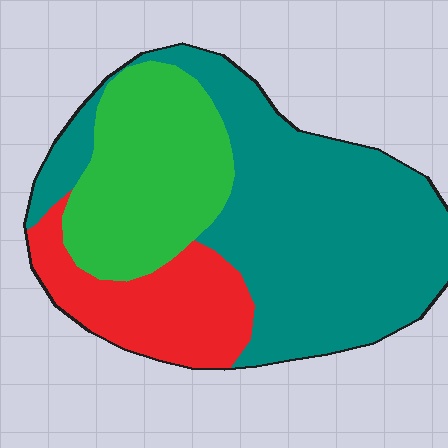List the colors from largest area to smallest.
From largest to smallest: teal, green, red.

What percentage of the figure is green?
Green takes up about one quarter (1/4) of the figure.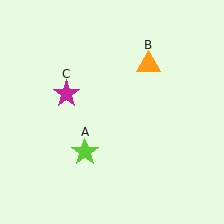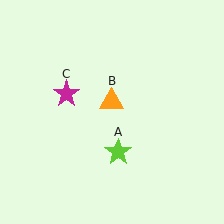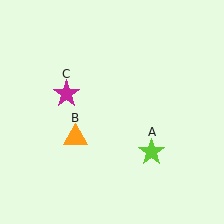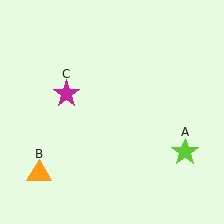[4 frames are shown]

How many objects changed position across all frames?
2 objects changed position: lime star (object A), orange triangle (object B).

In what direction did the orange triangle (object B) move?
The orange triangle (object B) moved down and to the left.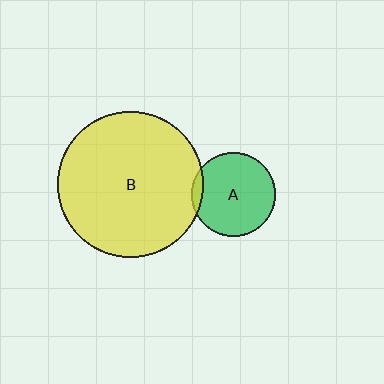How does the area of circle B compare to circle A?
Approximately 3.0 times.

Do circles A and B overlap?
Yes.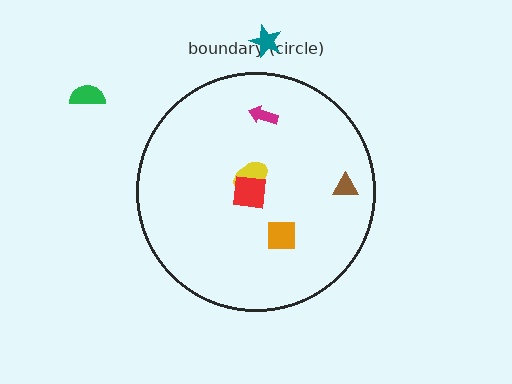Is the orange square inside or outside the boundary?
Inside.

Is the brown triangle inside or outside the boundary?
Inside.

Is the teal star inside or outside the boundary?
Outside.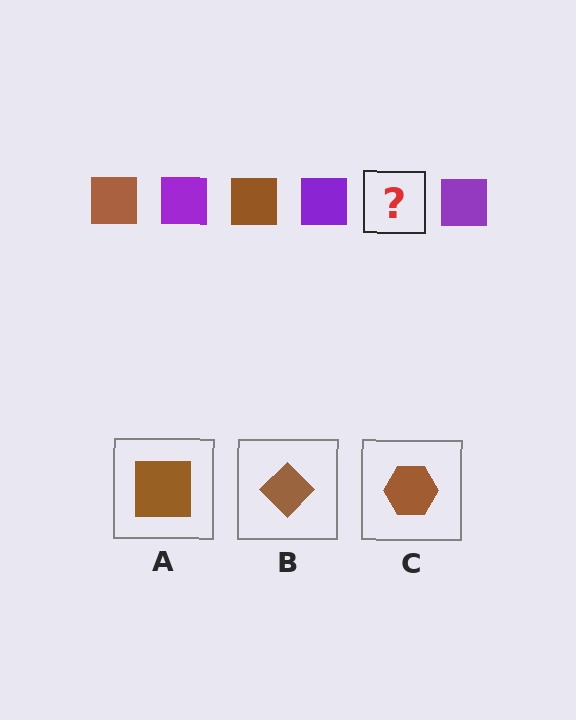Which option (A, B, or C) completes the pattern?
A.